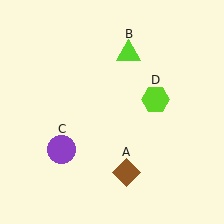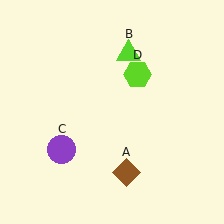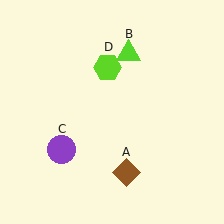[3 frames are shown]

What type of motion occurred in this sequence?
The lime hexagon (object D) rotated counterclockwise around the center of the scene.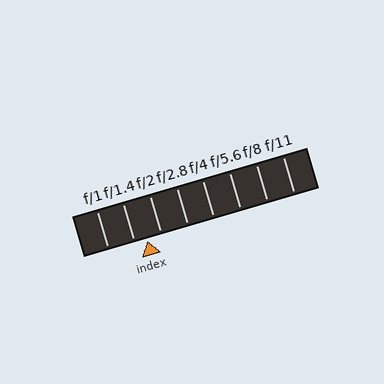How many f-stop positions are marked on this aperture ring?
There are 8 f-stop positions marked.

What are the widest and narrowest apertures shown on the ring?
The widest aperture shown is f/1 and the narrowest is f/11.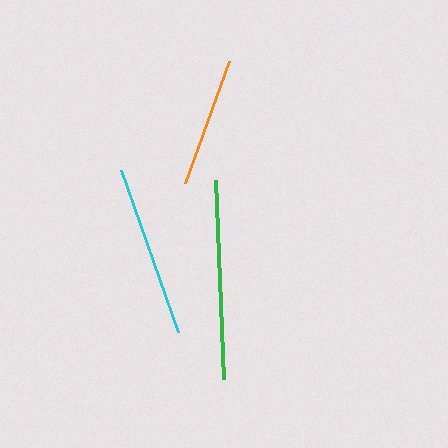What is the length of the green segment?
The green segment is approximately 199 pixels long.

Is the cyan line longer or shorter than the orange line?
The cyan line is longer than the orange line.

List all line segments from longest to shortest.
From longest to shortest: green, cyan, orange.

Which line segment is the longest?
The green line is the longest at approximately 199 pixels.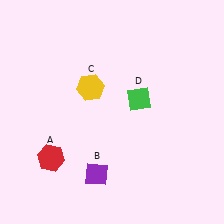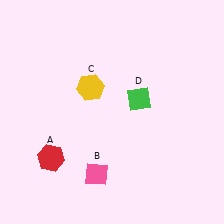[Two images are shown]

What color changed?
The diamond (B) changed from purple in Image 1 to pink in Image 2.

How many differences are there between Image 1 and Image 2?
There is 1 difference between the two images.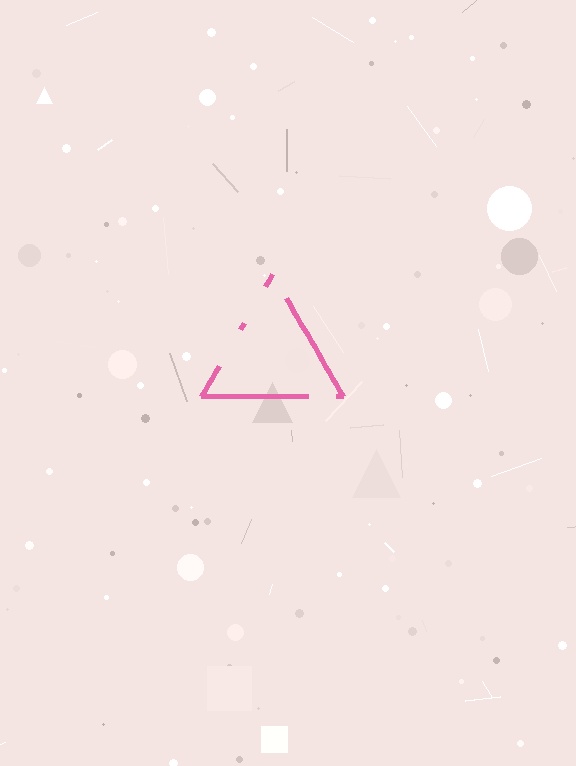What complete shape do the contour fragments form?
The contour fragments form a triangle.